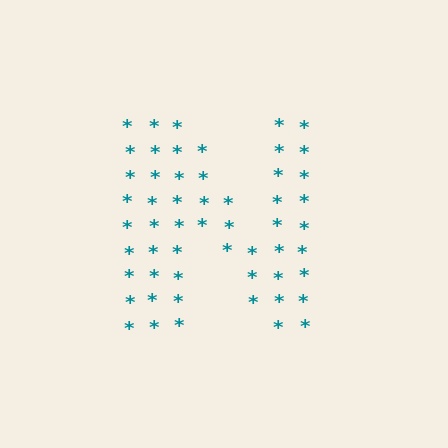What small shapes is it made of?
It is made of small asterisks.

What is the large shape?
The large shape is the letter N.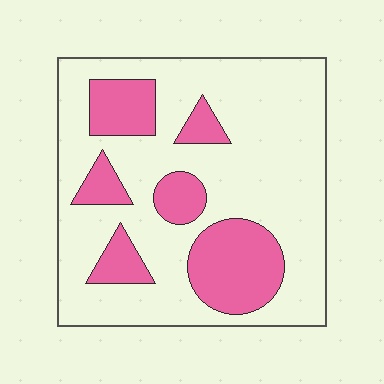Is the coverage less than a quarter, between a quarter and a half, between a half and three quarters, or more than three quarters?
Between a quarter and a half.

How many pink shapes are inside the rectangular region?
6.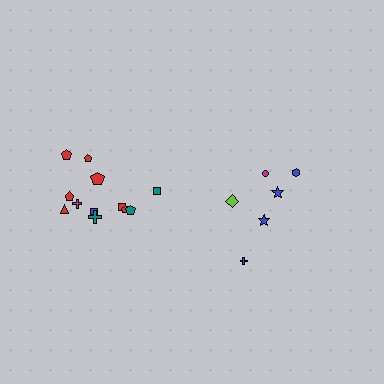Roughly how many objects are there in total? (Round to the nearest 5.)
Roughly 20 objects in total.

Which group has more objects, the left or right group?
The left group.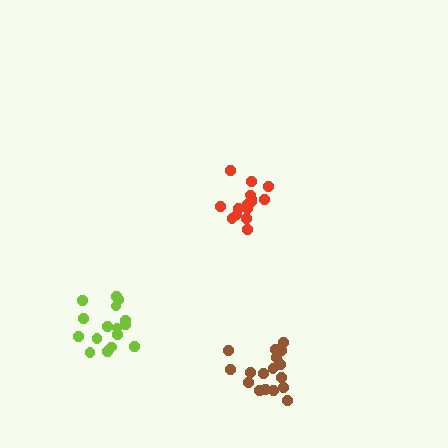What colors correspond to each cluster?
The clusters are colored: brown, red, lime.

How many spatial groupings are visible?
There are 3 spatial groupings.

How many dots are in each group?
Group 1: 17 dots, Group 2: 15 dots, Group 3: 16 dots (48 total).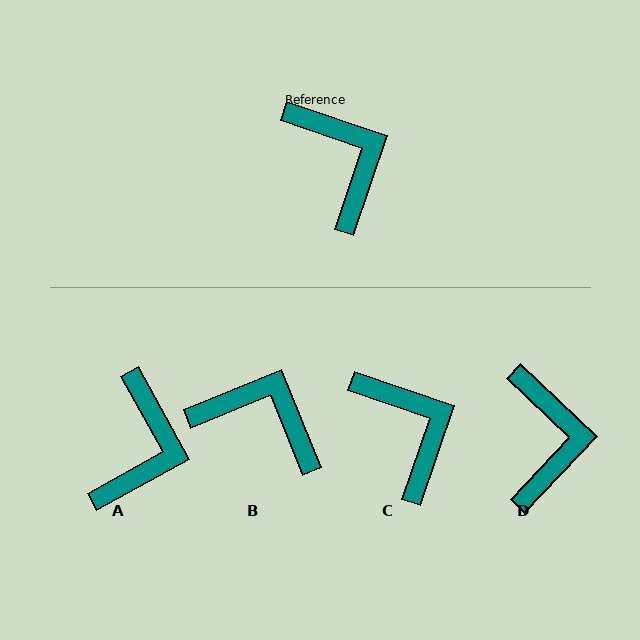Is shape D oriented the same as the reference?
No, it is off by about 25 degrees.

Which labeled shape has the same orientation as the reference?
C.